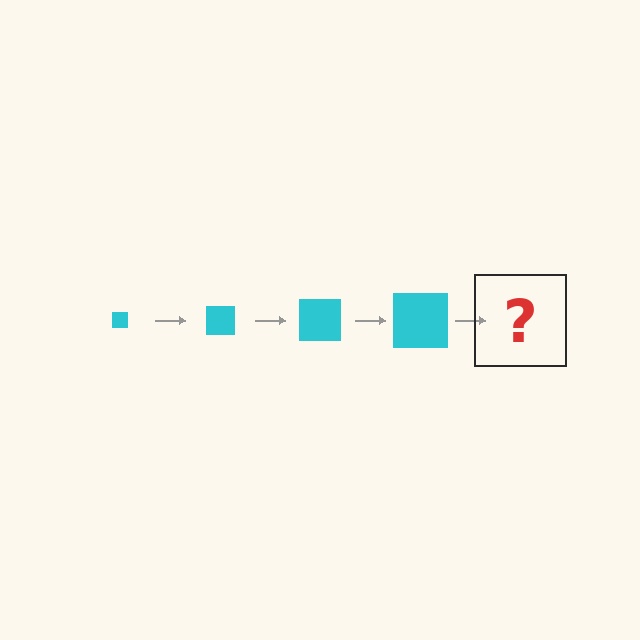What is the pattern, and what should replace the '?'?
The pattern is that the square gets progressively larger each step. The '?' should be a cyan square, larger than the previous one.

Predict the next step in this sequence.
The next step is a cyan square, larger than the previous one.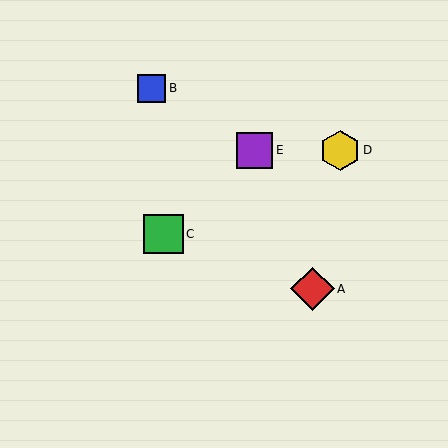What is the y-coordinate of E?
Object E is at y≈150.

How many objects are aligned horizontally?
2 objects (D, E) are aligned horizontally.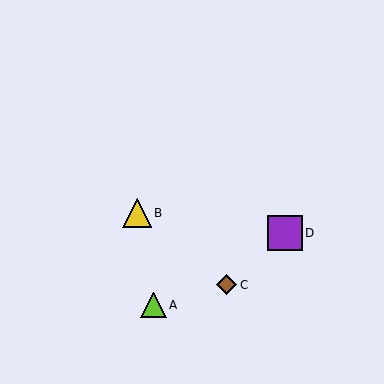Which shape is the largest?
The purple square (labeled D) is the largest.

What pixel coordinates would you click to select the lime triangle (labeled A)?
Click at (154, 305) to select the lime triangle A.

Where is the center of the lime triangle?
The center of the lime triangle is at (154, 305).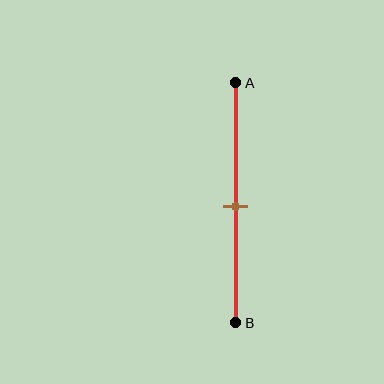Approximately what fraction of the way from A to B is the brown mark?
The brown mark is approximately 50% of the way from A to B.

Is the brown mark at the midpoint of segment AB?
Yes, the mark is approximately at the midpoint.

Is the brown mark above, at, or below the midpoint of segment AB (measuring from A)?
The brown mark is approximately at the midpoint of segment AB.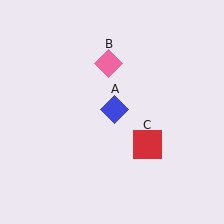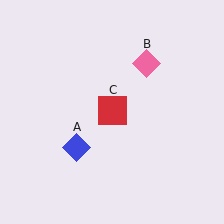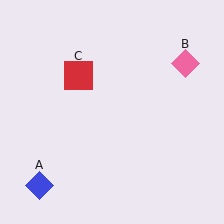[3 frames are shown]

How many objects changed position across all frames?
3 objects changed position: blue diamond (object A), pink diamond (object B), red square (object C).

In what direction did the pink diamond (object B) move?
The pink diamond (object B) moved right.